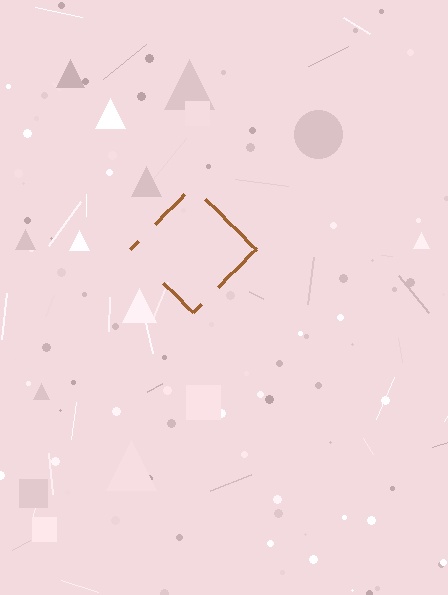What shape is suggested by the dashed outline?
The dashed outline suggests a diamond.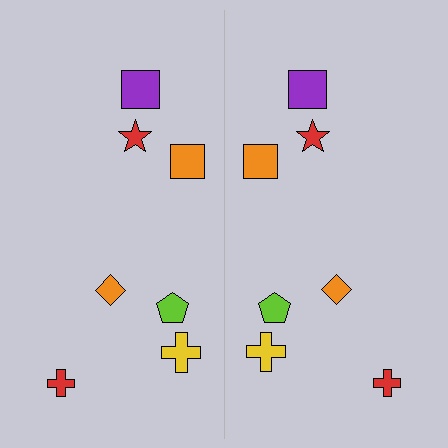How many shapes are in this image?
There are 14 shapes in this image.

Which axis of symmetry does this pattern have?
The pattern has a vertical axis of symmetry running through the center of the image.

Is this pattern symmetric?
Yes, this pattern has bilateral (reflection) symmetry.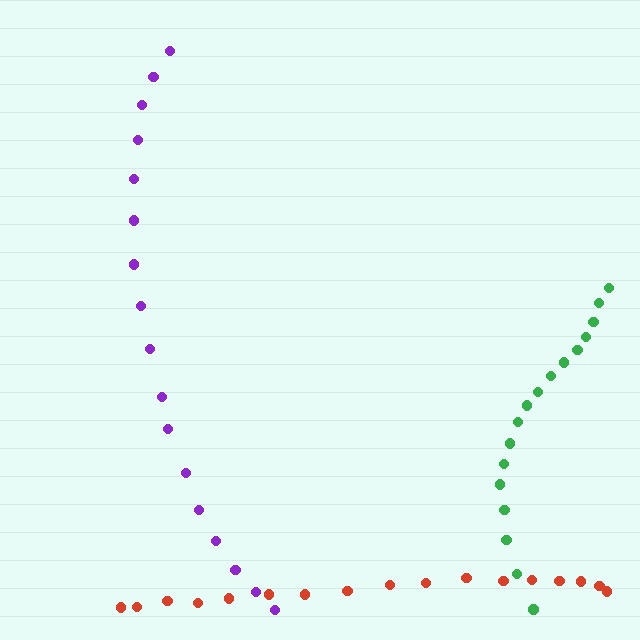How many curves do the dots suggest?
There are 3 distinct paths.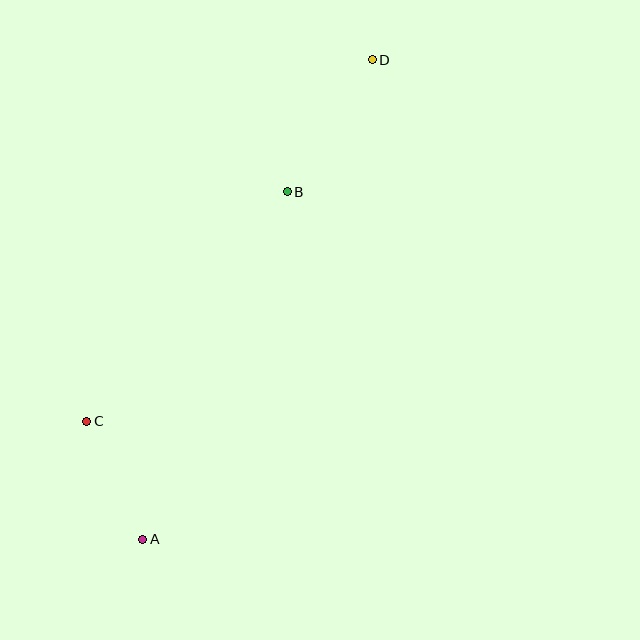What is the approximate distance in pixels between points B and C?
The distance between B and C is approximately 305 pixels.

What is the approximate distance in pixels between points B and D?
The distance between B and D is approximately 157 pixels.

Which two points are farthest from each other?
Points A and D are farthest from each other.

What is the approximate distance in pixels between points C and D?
The distance between C and D is approximately 461 pixels.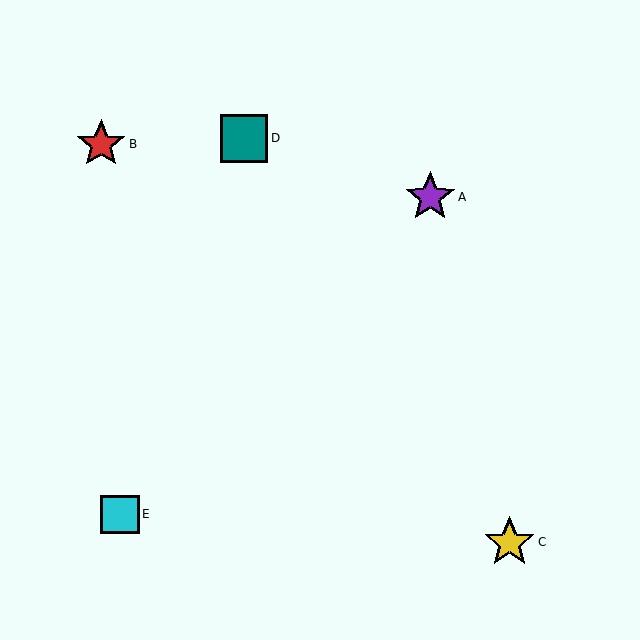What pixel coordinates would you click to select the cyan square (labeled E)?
Click at (120, 514) to select the cyan square E.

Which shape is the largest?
The yellow star (labeled C) is the largest.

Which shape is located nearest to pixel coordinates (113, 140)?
The red star (labeled B) at (101, 144) is nearest to that location.